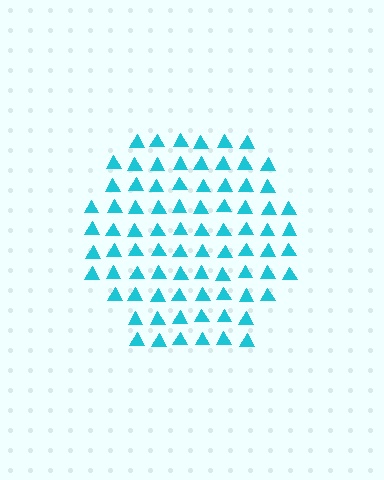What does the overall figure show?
The overall figure shows a hexagon.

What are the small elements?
The small elements are triangles.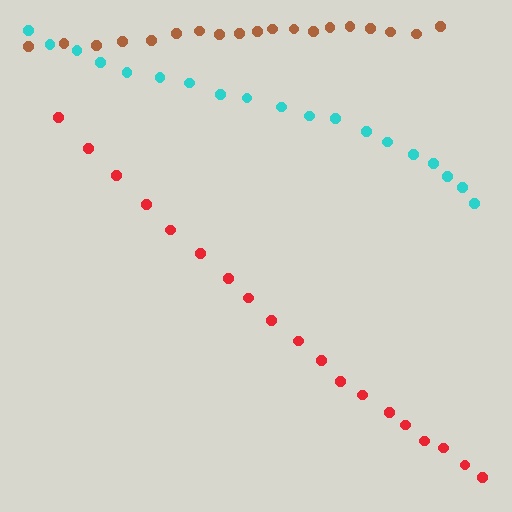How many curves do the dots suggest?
There are 3 distinct paths.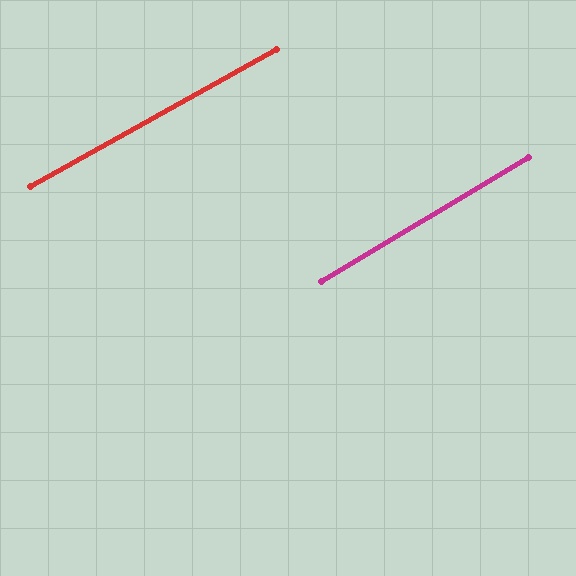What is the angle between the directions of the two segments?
Approximately 2 degrees.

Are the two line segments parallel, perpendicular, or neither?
Parallel — their directions differ by only 1.8°.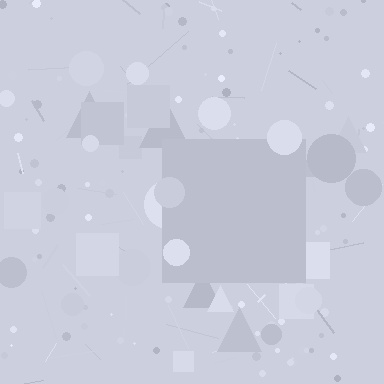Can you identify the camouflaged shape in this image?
The camouflaged shape is a square.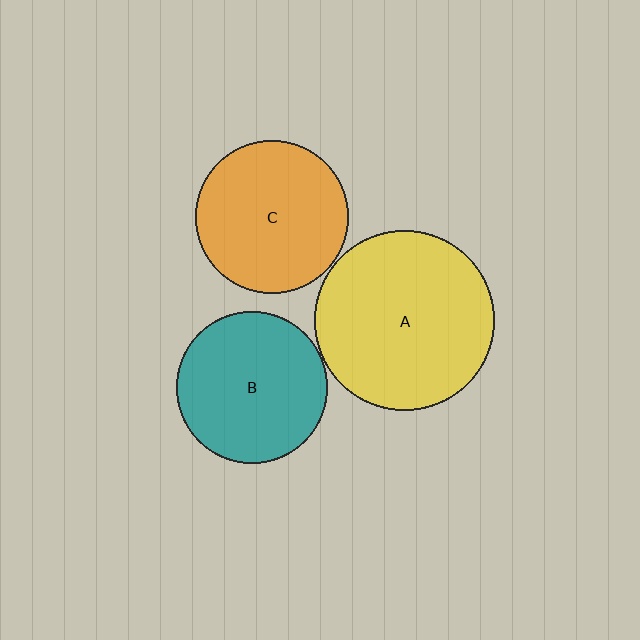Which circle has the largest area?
Circle A (yellow).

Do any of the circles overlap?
No, none of the circles overlap.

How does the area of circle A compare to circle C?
Approximately 1.4 times.